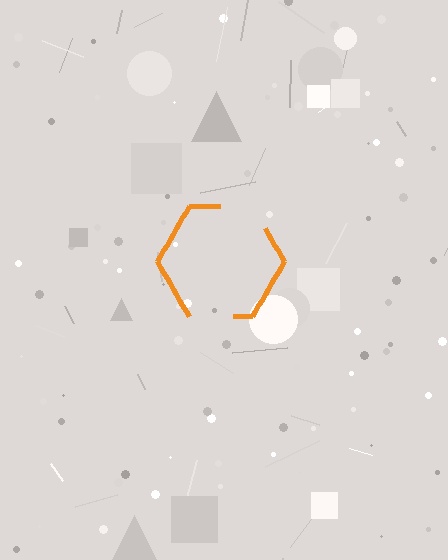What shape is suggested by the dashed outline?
The dashed outline suggests a hexagon.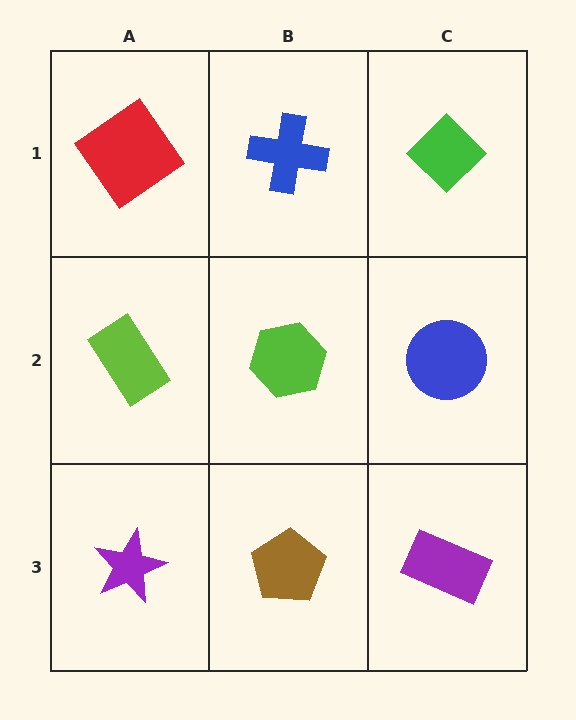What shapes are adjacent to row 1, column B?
A lime hexagon (row 2, column B), a red diamond (row 1, column A), a green diamond (row 1, column C).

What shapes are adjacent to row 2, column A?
A red diamond (row 1, column A), a purple star (row 3, column A), a lime hexagon (row 2, column B).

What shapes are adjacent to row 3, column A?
A lime rectangle (row 2, column A), a brown pentagon (row 3, column B).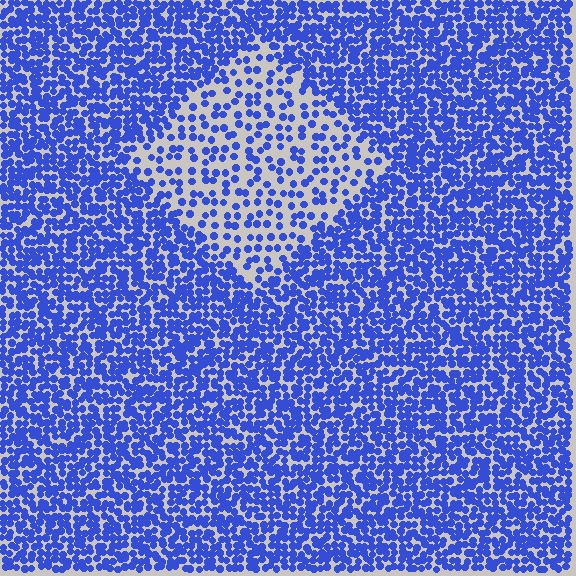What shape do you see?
I see a diamond.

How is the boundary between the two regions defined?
The boundary is defined by a change in element density (approximately 2.3x ratio). All elements are the same color, size, and shape.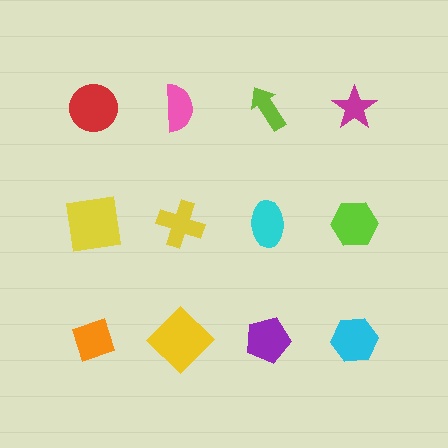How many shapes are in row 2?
4 shapes.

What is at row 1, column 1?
A red circle.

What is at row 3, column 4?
A cyan hexagon.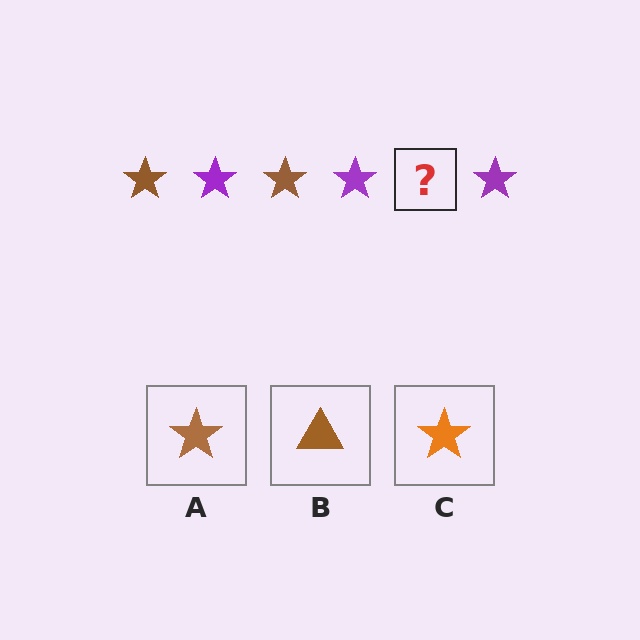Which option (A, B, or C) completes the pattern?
A.